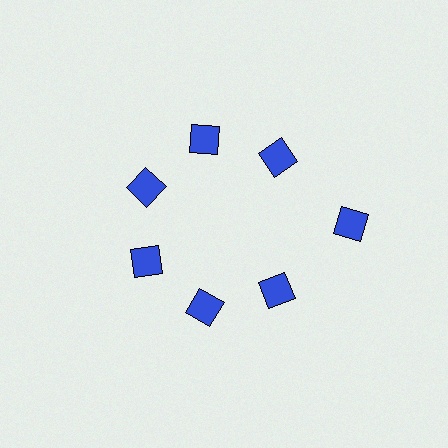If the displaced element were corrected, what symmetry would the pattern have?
It would have 7-fold rotational symmetry — the pattern would map onto itself every 51 degrees.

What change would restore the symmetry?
The symmetry would be restored by moving it inward, back onto the ring so that all 7 diamonds sit at equal angles and equal distance from the center.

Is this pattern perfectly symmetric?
No. The 7 blue diamonds are arranged in a ring, but one element near the 3 o'clock position is pushed outward from the center, breaking the 7-fold rotational symmetry.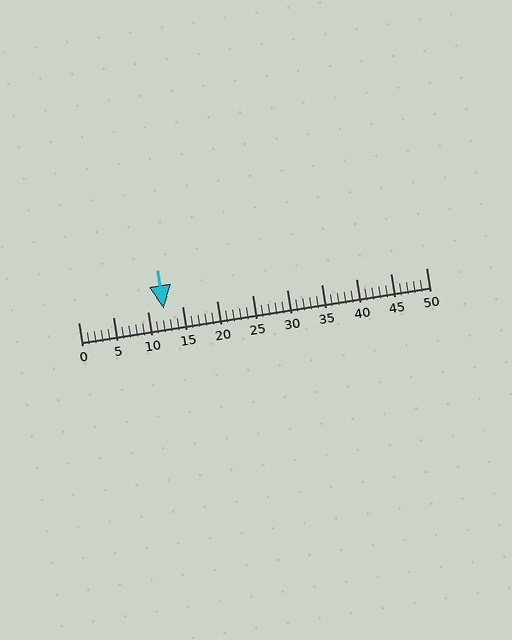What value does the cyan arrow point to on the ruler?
The cyan arrow points to approximately 12.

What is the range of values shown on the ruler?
The ruler shows values from 0 to 50.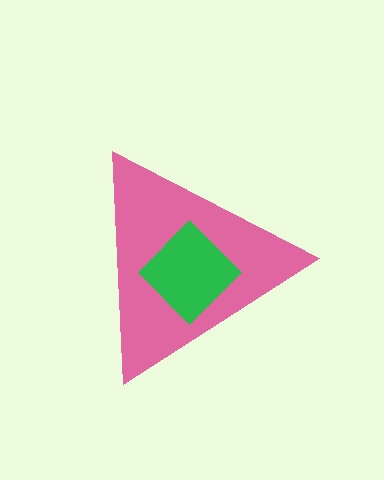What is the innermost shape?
The green diamond.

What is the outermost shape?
The pink triangle.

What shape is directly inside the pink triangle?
The green diamond.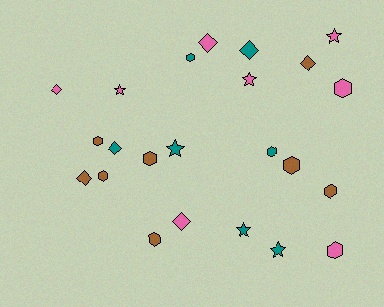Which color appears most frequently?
Pink, with 8 objects.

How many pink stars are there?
There are 3 pink stars.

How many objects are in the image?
There are 23 objects.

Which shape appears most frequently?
Hexagon, with 10 objects.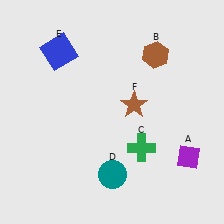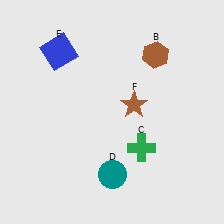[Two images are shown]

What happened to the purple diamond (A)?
The purple diamond (A) was removed in Image 2. It was in the bottom-right area of Image 1.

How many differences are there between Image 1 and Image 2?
There is 1 difference between the two images.